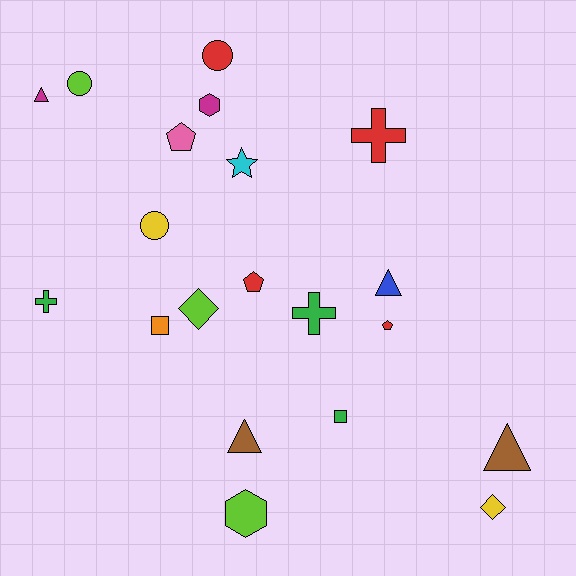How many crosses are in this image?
There are 3 crosses.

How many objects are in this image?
There are 20 objects.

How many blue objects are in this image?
There is 1 blue object.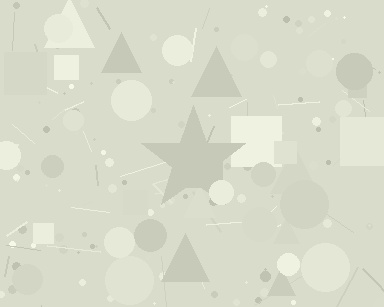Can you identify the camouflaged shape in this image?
The camouflaged shape is a star.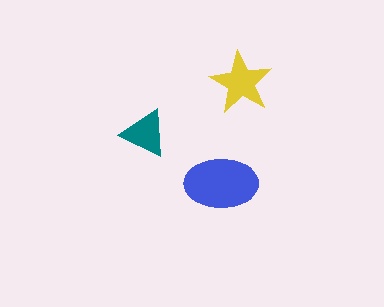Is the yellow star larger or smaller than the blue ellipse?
Smaller.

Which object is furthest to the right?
The yellow star is rightmost.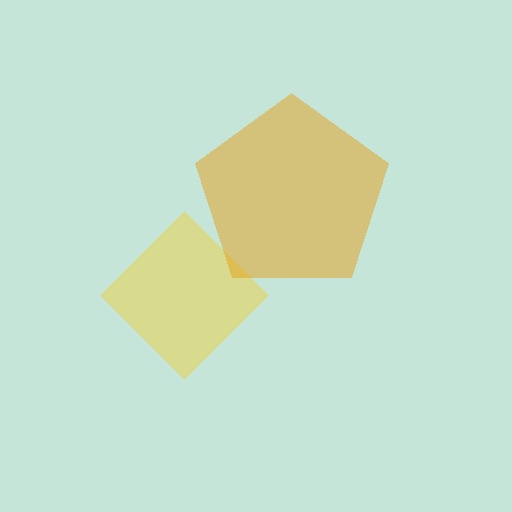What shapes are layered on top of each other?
The layered shapes are: a yellow diamond, an orange pentagon.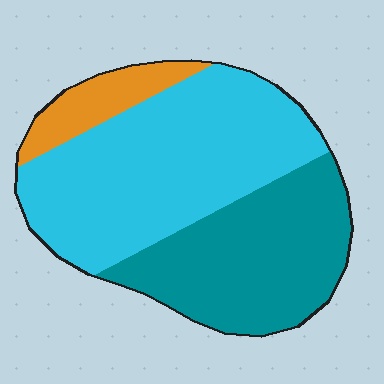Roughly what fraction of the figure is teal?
Teal takes up about three eighths (3/8) of the figure.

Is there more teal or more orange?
Teal.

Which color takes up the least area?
Orange, at roughly 10%.